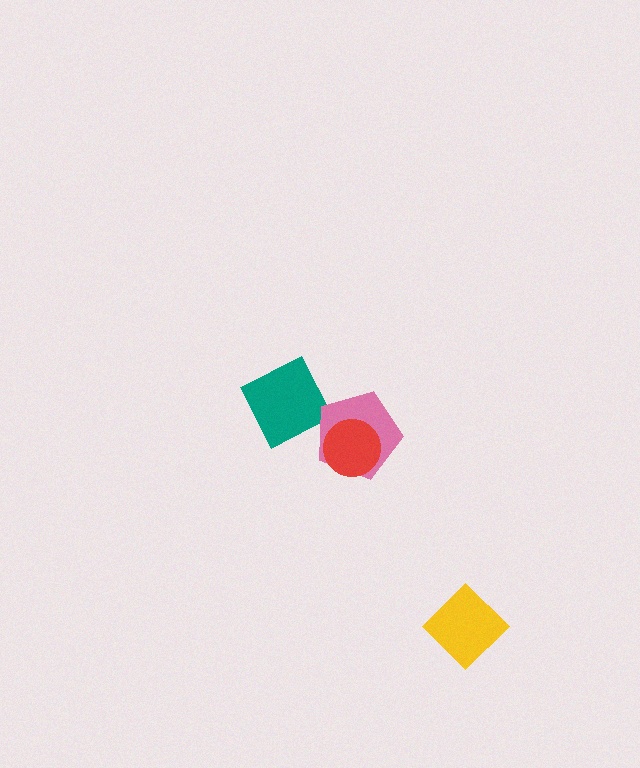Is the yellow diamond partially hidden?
No, no other shape covers it.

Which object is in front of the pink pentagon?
The red circle is in front of the pink pentagon.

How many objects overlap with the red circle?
1 object overlaps with the red circle.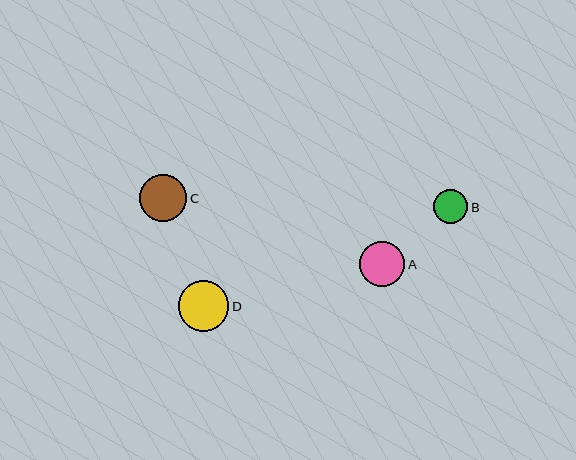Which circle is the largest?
Circle D is the largest with a size of approximately 50 pixels.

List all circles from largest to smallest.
From largest to smallest: D, C, A, B.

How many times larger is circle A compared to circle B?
Circle A is approximately 1.3 times the size of circle B.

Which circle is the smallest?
Circle B is the smallest with a size of approximately 34 pixels.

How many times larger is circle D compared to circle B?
Circle D is approximately 1.5 times the size of circle B.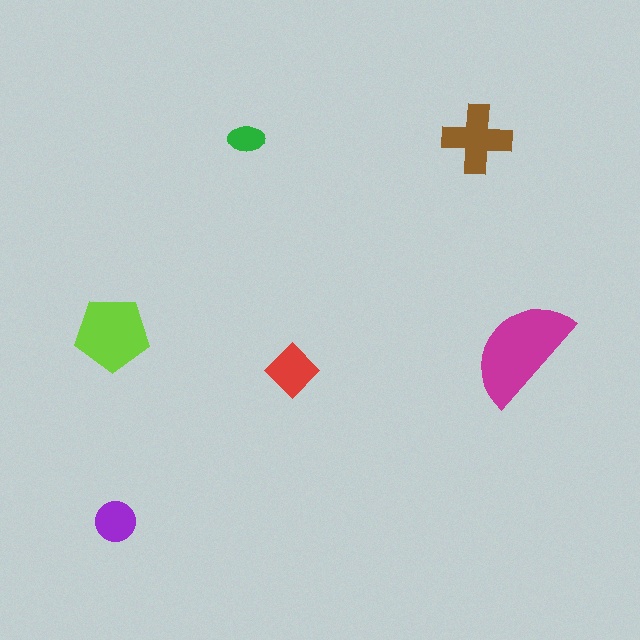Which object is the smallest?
The green ellipse.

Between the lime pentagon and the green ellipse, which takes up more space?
The lime pentagon.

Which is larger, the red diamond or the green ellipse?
The red diamond.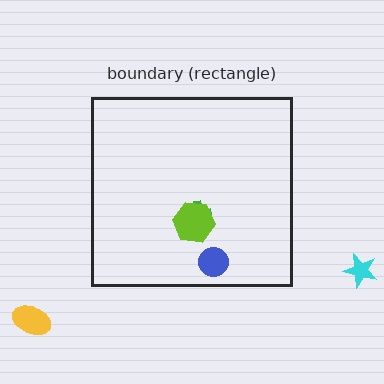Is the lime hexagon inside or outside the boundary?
Inside.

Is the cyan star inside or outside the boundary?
Outside.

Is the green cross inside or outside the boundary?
Inside.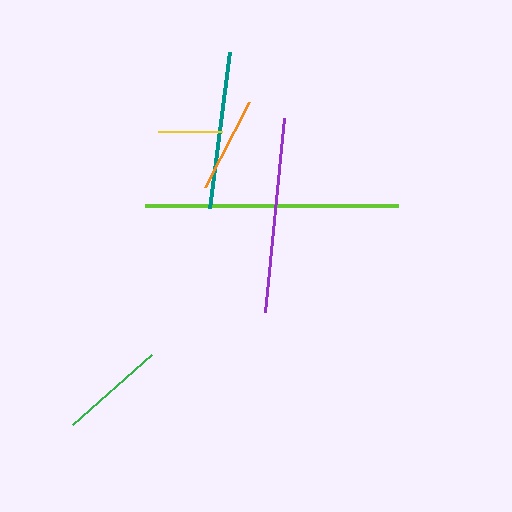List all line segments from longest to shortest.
From longest to shortest: lime, purple, teal, green, orange, yellow.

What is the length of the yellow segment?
The yellow segment is approximately 64 pixels long.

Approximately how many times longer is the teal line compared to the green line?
The teal line is approximately 1.5 times the length of the green line.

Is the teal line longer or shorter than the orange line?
The teal line is longer than the orange line.